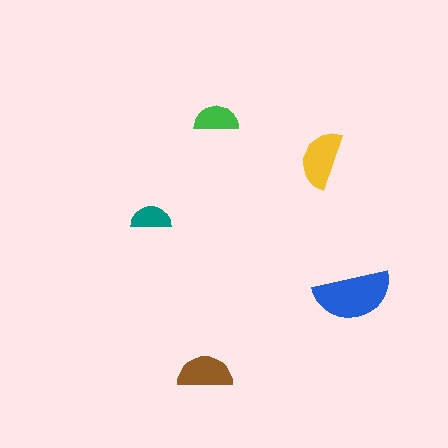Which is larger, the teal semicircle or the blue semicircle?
The blue one.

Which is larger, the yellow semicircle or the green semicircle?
The yellow one.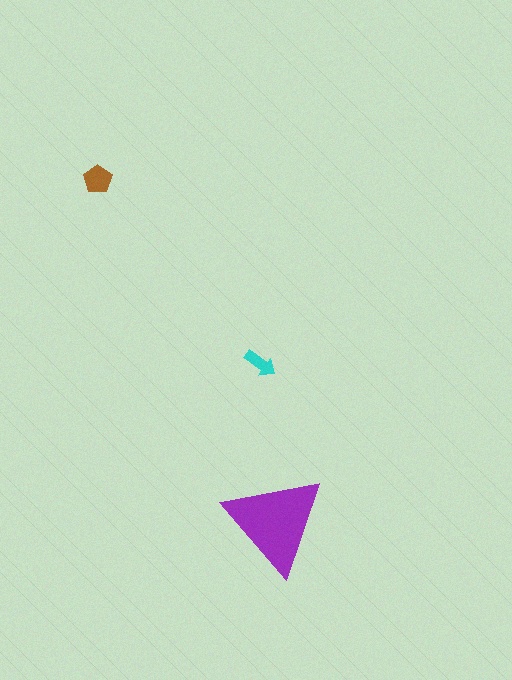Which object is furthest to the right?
The purple triangle is rightmost.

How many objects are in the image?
There are 3 objects in the image.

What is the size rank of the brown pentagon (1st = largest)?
2nd.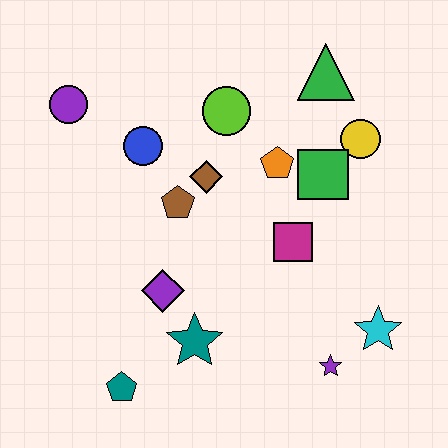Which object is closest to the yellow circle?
The green square is closest to the yellow circle.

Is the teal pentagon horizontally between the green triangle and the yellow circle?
No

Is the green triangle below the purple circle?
No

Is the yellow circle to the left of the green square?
No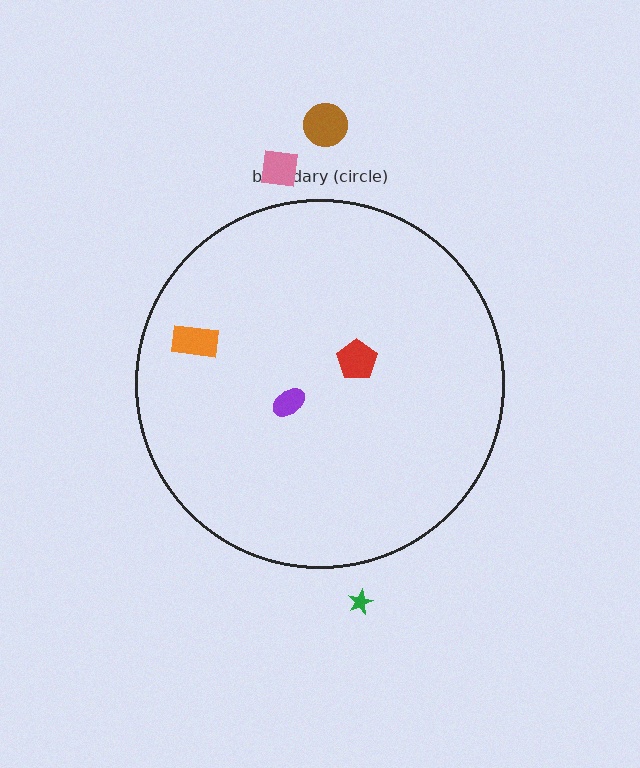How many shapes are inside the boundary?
3 inside, 3 outside.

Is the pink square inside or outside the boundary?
Outside.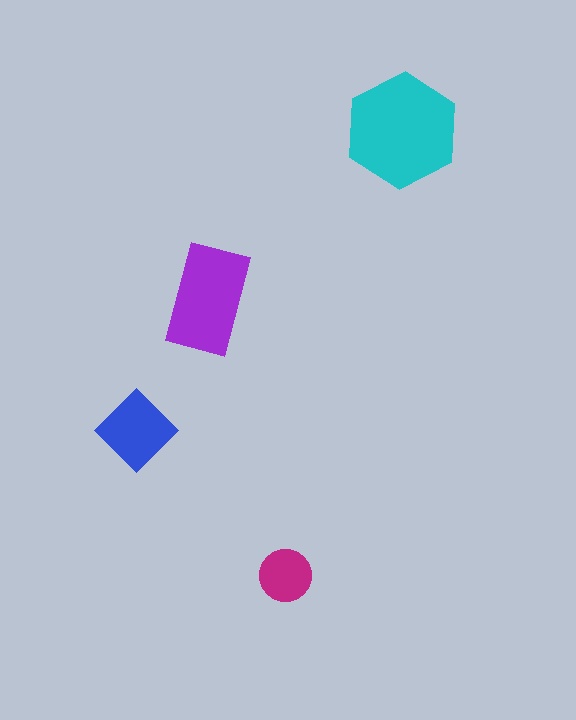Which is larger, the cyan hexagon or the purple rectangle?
The cyan hexagon.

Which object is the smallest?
The magenta circle.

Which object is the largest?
The cyan hexagon.